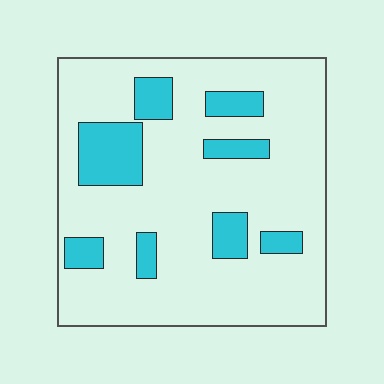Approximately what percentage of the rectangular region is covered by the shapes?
Approximately 20%.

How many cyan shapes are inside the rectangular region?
8.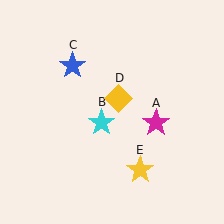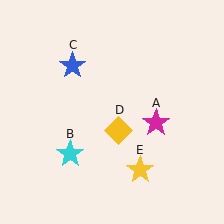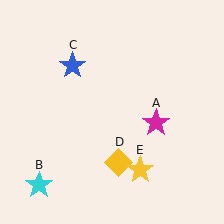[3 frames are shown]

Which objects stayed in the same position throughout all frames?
Magenta star (object A) and blue star (object C) and yellow star (object E) remained stationary.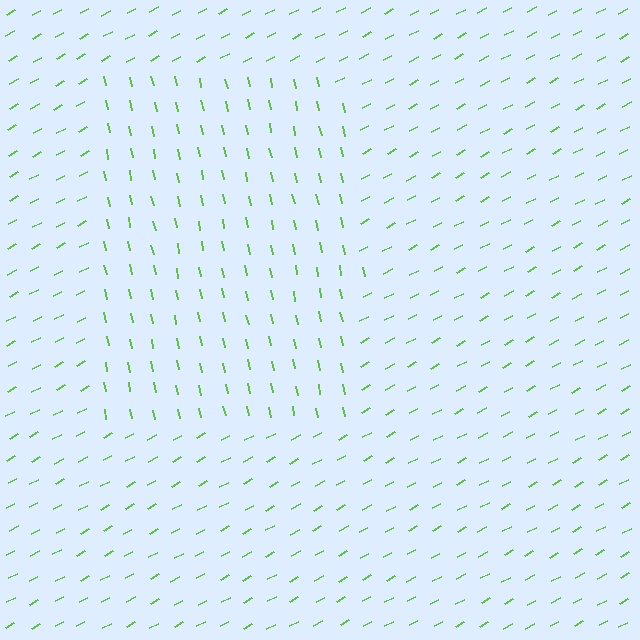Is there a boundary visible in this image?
Yes, there is a texture boundary formed by a change in line orientation.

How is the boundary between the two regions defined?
The boundary is defined purely by a change in line orientation (approximately 74 degrees difference). All lines are the same color and thickness.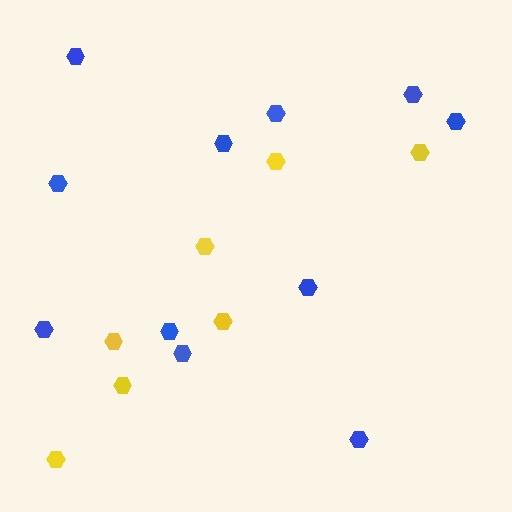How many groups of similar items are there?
There are 2 groups: one group of yellow hexagons (7) and one group of blue hexagons (11).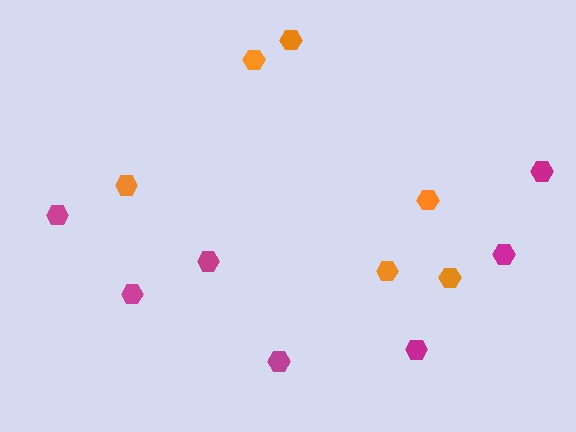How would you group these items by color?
There are 2 groups: one group of magenta hexagons (7) and one group of orange hexagons (6).